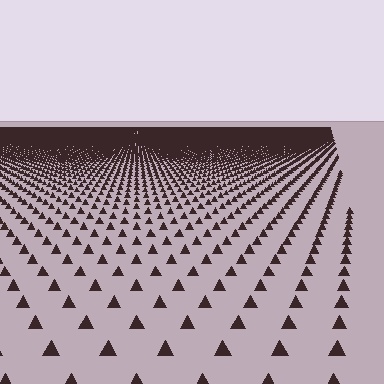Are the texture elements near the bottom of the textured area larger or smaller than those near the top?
Larger. Near the bottom, elements are closer to the viewer and appear at a bigger on-screen size.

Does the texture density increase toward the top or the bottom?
Density increases toward the top.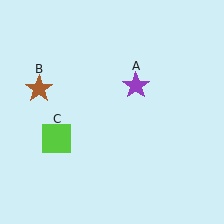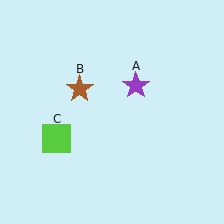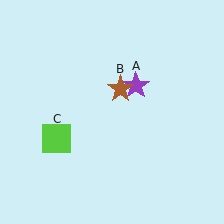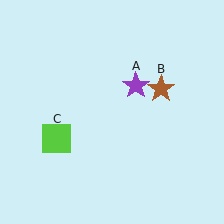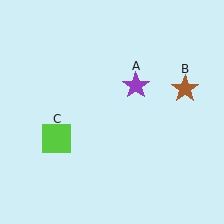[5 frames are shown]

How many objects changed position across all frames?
1 object changed position: brown star (object B).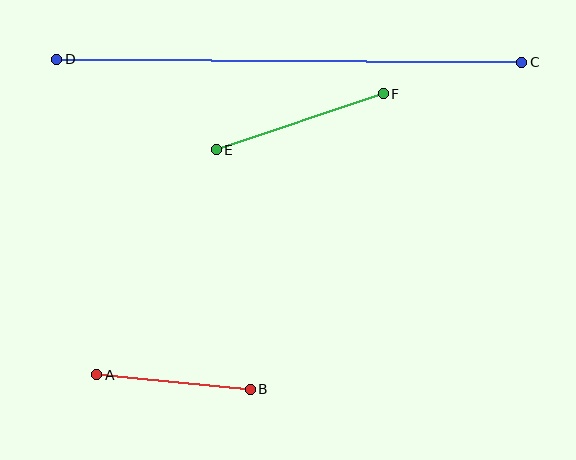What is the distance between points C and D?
The distance is approximately 465 pixels.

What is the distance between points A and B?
The distance is approximately 154 pixels.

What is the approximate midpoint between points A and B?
The midpoint is at approximately (173, 382) pixels.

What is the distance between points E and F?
The distance is approximately 176 pixels.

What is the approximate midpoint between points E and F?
The midpoint is at approximately (300, 122) pixels.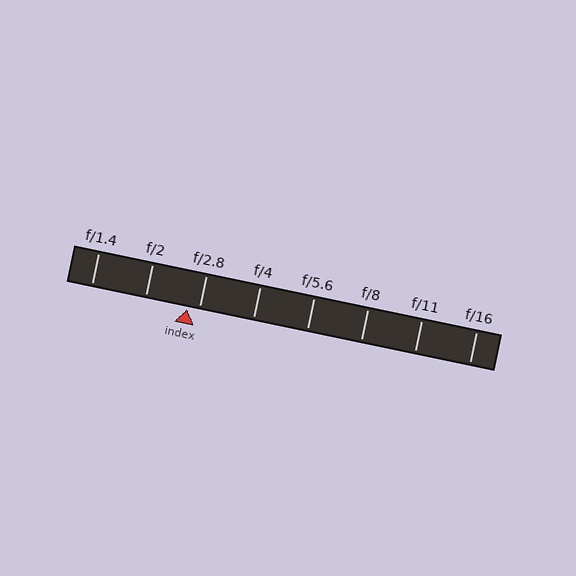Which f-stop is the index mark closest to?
The index mark is closest to f/2.8.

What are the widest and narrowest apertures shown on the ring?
The widest aperture shown is f/1.4 and the narrowest is f/16.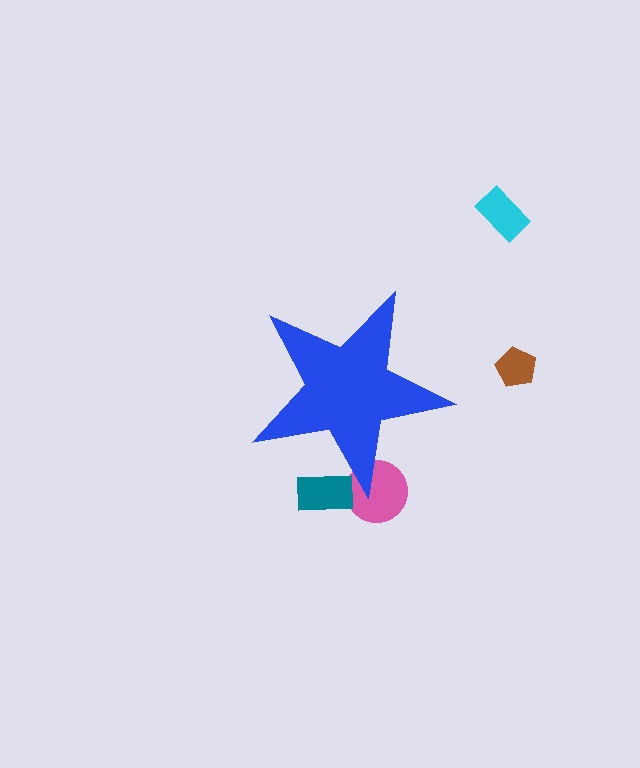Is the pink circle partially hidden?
Yes, the pink circle is partially hidden behind the blue star.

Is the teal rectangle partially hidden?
Yes, the teal rectangle is partially hidden behind the blue star.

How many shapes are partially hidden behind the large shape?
2 shapes are partially hidden.